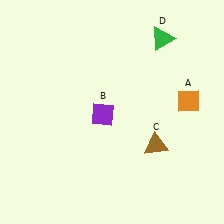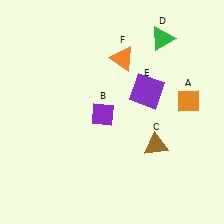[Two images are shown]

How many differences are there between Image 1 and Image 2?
There are 2 differences between the two images.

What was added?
A purple square (E), an orange triangle (F) were added in Image 2.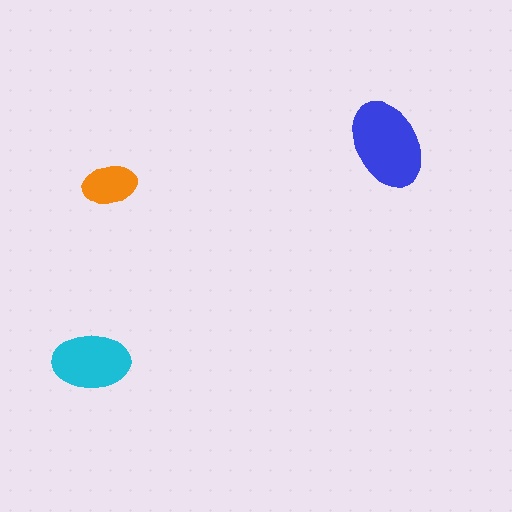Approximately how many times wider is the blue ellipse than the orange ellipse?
About 1.5 times wider.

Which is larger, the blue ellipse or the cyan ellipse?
The blue one.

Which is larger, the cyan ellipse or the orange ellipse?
The cyan one.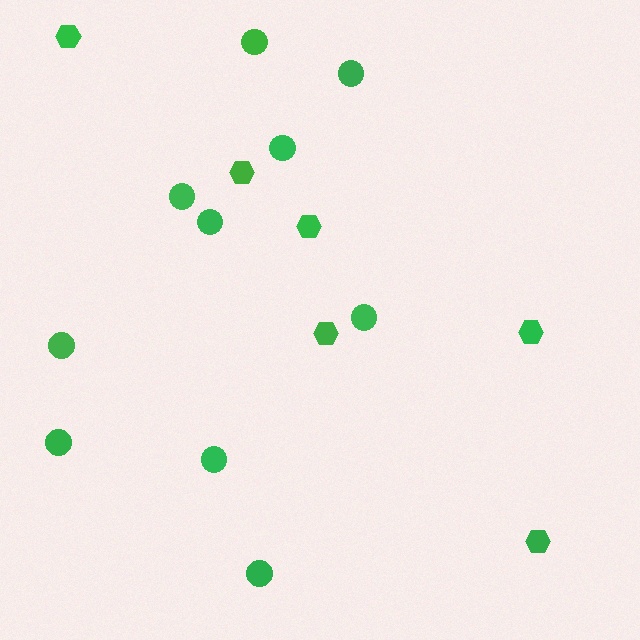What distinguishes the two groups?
There are 2 groups: one group of circles (10) and one group of hexagons (6).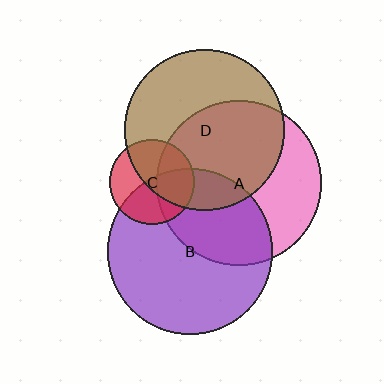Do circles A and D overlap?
Yes.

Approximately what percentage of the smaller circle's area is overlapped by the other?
Approximately 55%.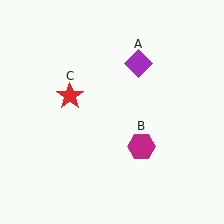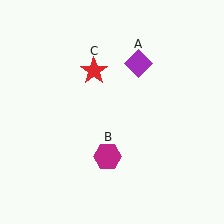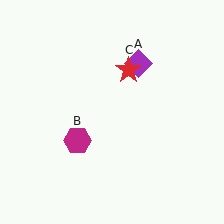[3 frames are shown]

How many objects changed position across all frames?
2 objects changed position: magenta hexagon (object B), red star (object C).